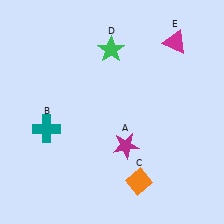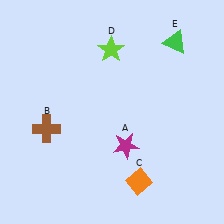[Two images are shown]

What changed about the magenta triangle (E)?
In Image 1, E is magenta. In Image 2, it changed to green.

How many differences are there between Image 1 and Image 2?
There are 3 differences between the two images.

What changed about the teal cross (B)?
In Image 1, B is teal. In Image 2, it changed to brown.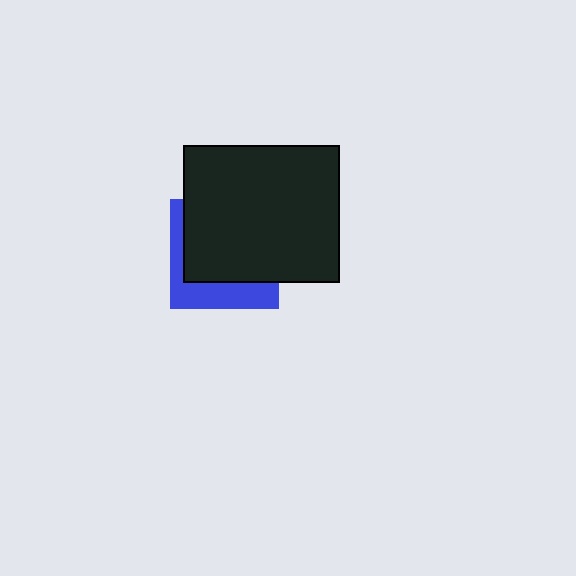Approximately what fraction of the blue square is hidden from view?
Roughly 67% of the blue square is hidden behind the black rectangle.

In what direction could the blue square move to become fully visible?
The blue square could move toward the lower-left. That would shift it out from behind the black rectangle entirely.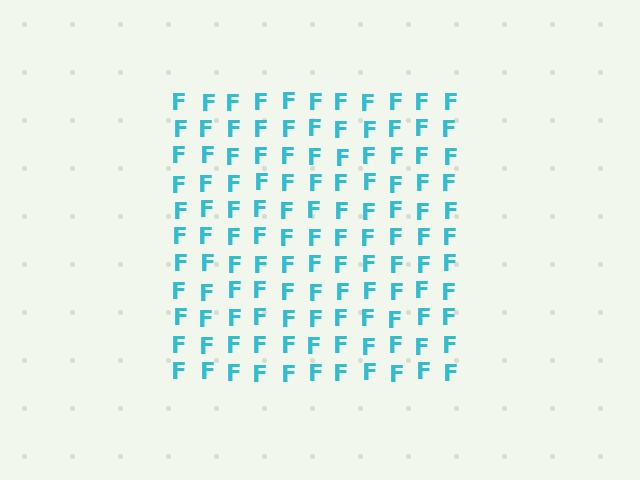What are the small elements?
The small elements are letter F's.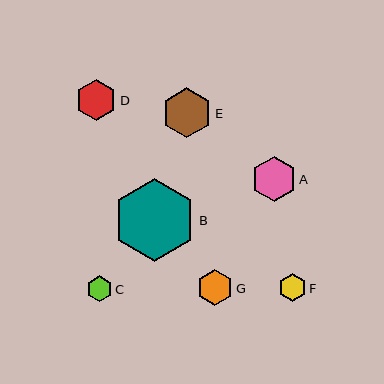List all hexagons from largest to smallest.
From largest to smallest: B, E, A, D, G, F, C.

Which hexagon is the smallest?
Hexagon C is the smallest with a size of approximately 26 pixels.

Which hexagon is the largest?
Hexagon B is the largest with a size of approximately 83 pixels.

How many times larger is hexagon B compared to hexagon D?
Hexagon B is approximately 2.0 times the size of hexagon D.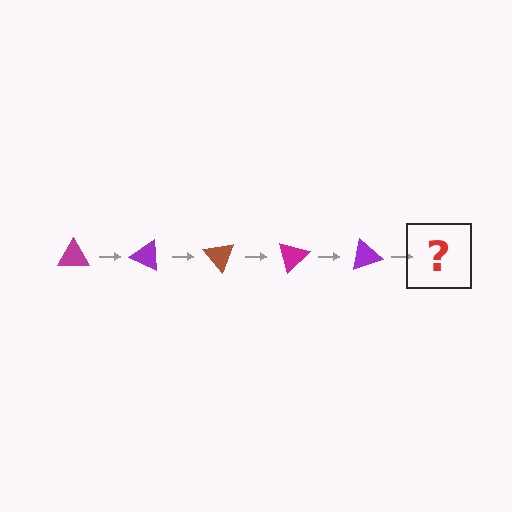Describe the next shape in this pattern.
It should be a brown triangle, rotated 125 degrees from the start.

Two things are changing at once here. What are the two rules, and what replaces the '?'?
The two rules are that it rotates 25 degrees each step and the color cycles through magenta, purple, and brown. The '?' should be a brown triangle, rotated 125 degrees from the start.